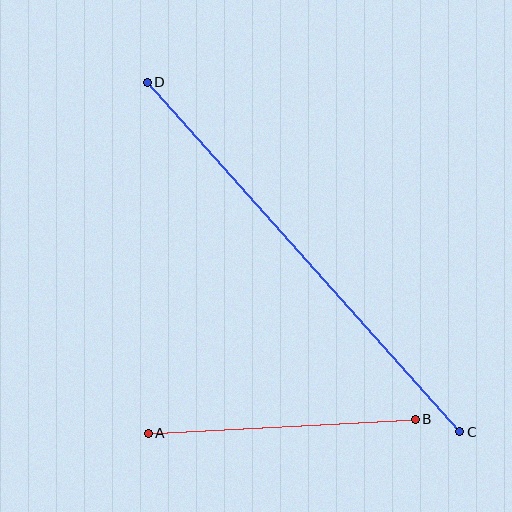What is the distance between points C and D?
The distance is approximately 469 pixels.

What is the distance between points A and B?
The distance is approximately 267 pixels.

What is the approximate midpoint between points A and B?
The midpoint is at approximately (282, 426) pixels.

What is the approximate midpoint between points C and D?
The midpoint is at approximately (304, 257) pixels.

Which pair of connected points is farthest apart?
Points C and D are farthest apart.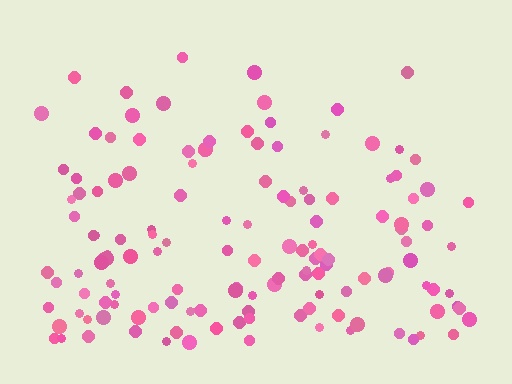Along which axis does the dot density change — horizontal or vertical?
Vertical.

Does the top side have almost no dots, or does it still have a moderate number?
Still a moderate number, just noticeably fewer than the bottom.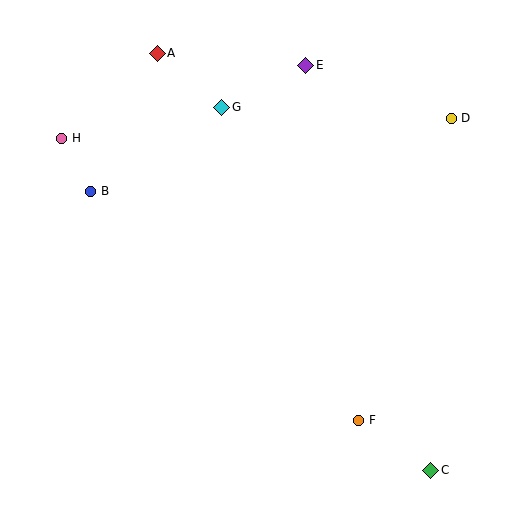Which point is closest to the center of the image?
Point G at (222, 107) is closest to the center.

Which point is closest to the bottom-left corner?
Point B is closest to the bottom-left corner.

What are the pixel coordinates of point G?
Point G is at (222, 107).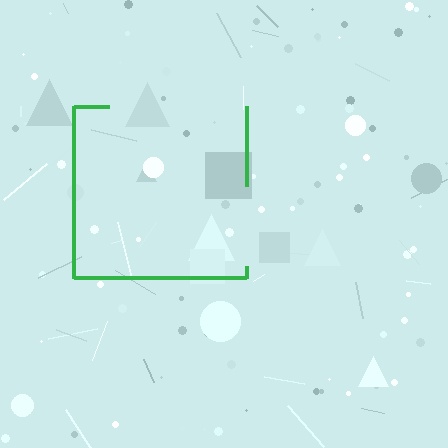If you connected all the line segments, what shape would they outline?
They would outline a square.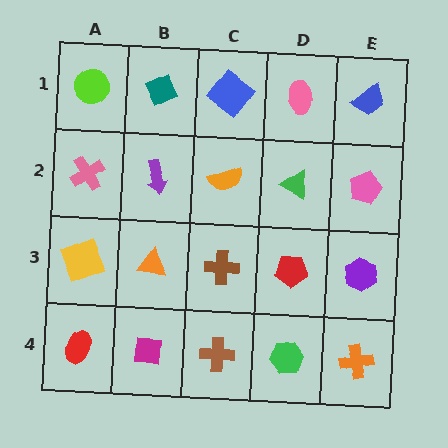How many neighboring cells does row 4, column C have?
3.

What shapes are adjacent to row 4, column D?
A red pentagon (row 3, column D), a brown cross (row 4, column C), an orange cross (row 4, column E).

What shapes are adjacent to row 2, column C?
A blue diamond (row 1, column C), a brown cross (row 3, column C), a purple arrow (row 2, column B), a green triangle (row 2, column D).